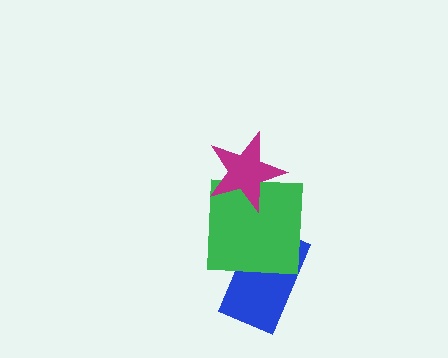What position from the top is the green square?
The green square is 2nd from the top.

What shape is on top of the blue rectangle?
The green square is on top of the blue rectangle.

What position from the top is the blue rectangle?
The blue rectangle is 3rd from the top.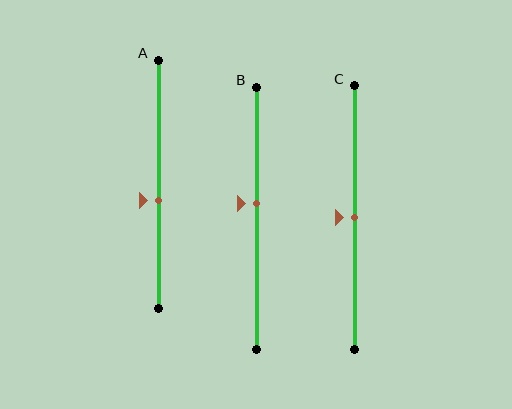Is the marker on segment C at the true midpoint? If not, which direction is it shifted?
Yes, the marker on segment C is at the true midpoint.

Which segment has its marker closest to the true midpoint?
Segment C has its marker closest to the true midpoint.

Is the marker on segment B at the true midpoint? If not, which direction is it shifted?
No, the marker on segment B is shifted upward by about 6% of the segment length.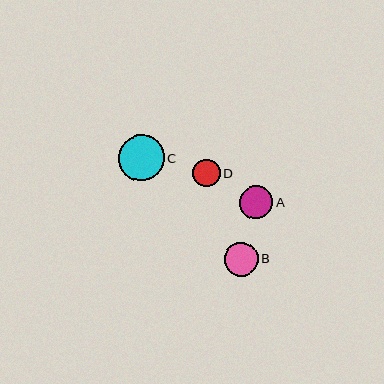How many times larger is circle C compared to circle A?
Circle C is approximately 1.4 times the size of circle A.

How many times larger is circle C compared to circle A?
Circle C is approximately 1.4 times the size of circle A.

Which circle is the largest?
Circle C is the largest with a size of approximately 45 pixels.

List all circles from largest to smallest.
From largest to smallest: C, B, A, D.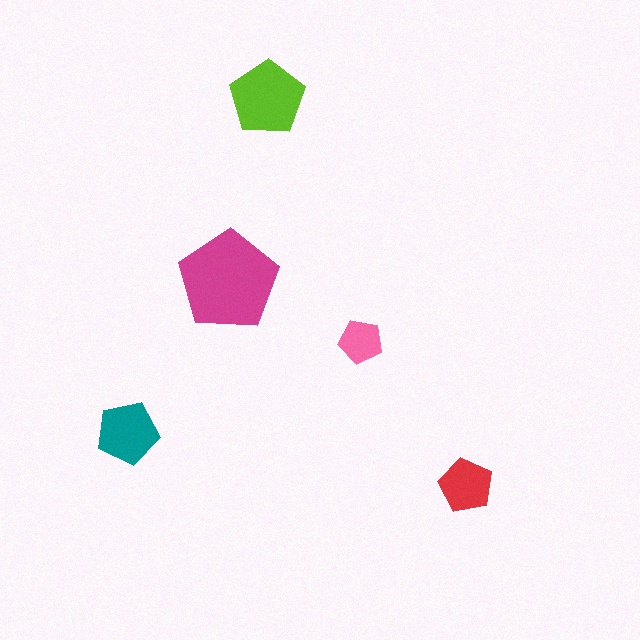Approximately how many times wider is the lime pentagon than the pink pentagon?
About 1.5 times wider.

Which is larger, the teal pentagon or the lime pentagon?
The lime one.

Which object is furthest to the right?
The red pentagon is rightmost.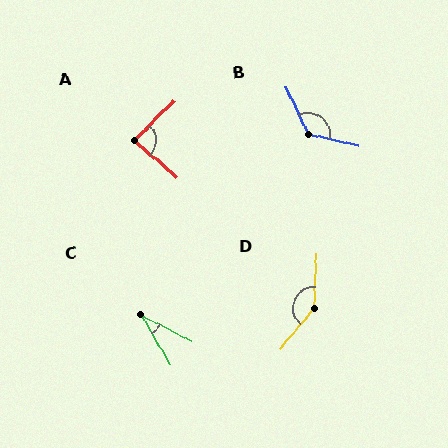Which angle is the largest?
D, at approximately 143 degrees.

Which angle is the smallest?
C, at approximately 33 degrees.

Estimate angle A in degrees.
Approximately 86 degrees.